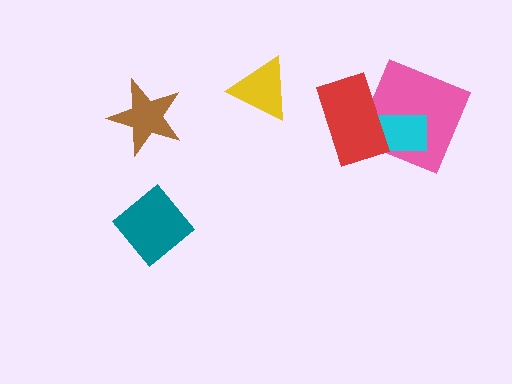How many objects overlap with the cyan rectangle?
2 objects overlap with the cyan rectangle.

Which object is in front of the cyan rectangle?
The red rectangle is in front of the cyan rectangle.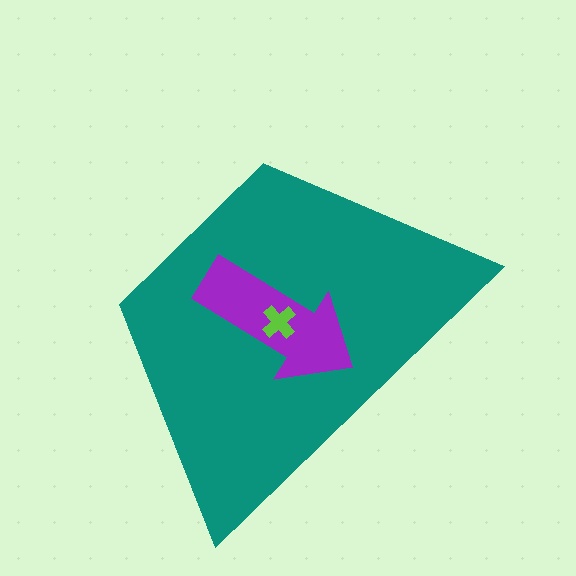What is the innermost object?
The lime cross.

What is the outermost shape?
The teal trapezoid.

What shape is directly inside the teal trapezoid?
The purple arrow.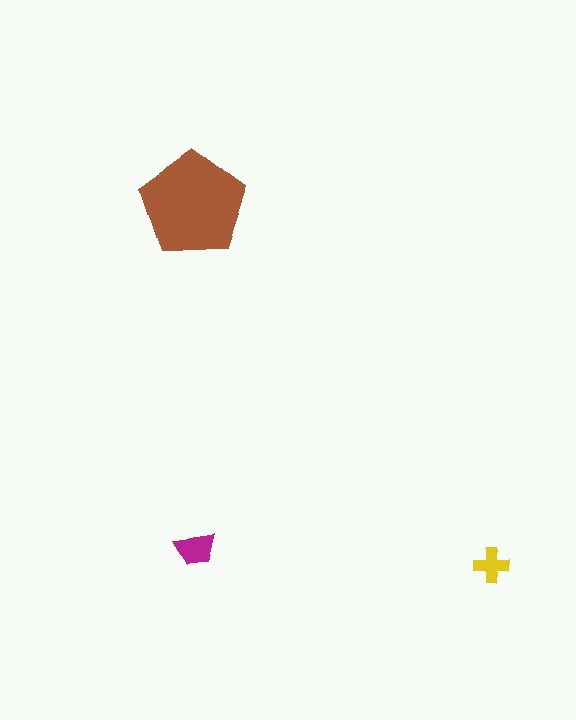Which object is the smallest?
The yellow cross.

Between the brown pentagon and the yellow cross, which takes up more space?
The brown pentagon.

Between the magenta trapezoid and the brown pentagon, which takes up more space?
The brown pentagon.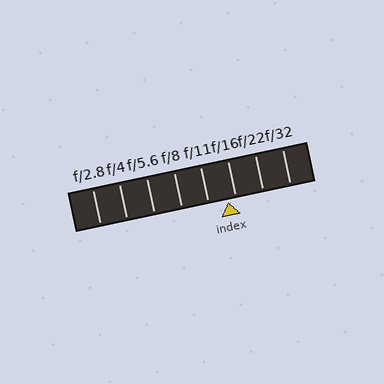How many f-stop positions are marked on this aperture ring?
There are 8 f-stop positions marked.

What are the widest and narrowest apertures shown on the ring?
The widest aperture shown is f/2.8 and the narrowest is f/32.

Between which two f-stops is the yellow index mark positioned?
The index mark is between f/11 and f/16.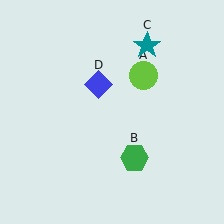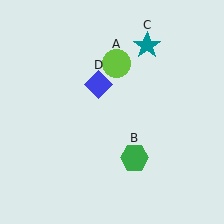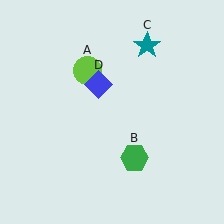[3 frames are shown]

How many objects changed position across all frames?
1 object changed position: lime circle (object A).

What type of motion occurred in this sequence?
The lime circle (object A) rotated counterclockwise around the center of the scene.